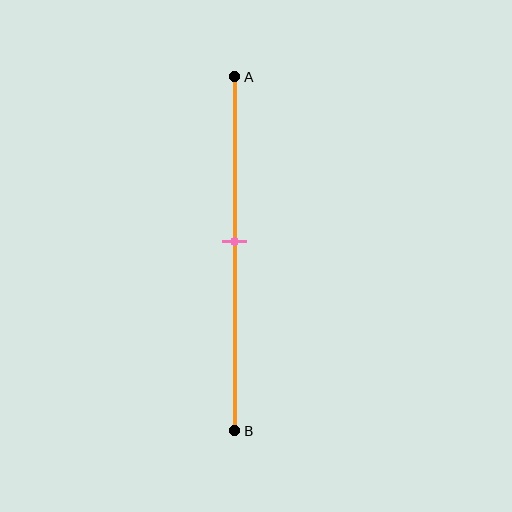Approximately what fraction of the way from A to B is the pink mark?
The pink mark is approximately 45% of the way from A to B.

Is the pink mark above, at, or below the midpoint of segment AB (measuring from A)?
The pink mark is above the midpoint of segment AB.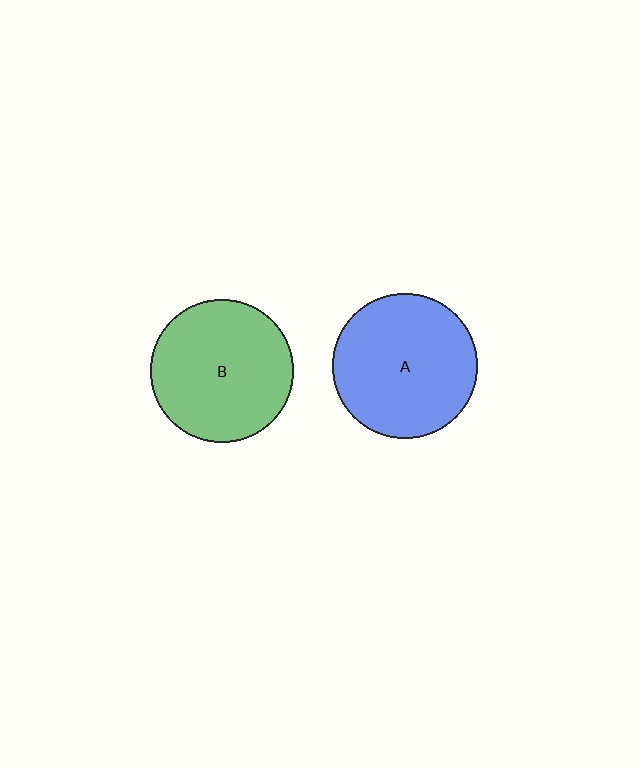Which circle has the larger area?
Circle A (blue).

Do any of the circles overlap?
No, none of the circles overlap.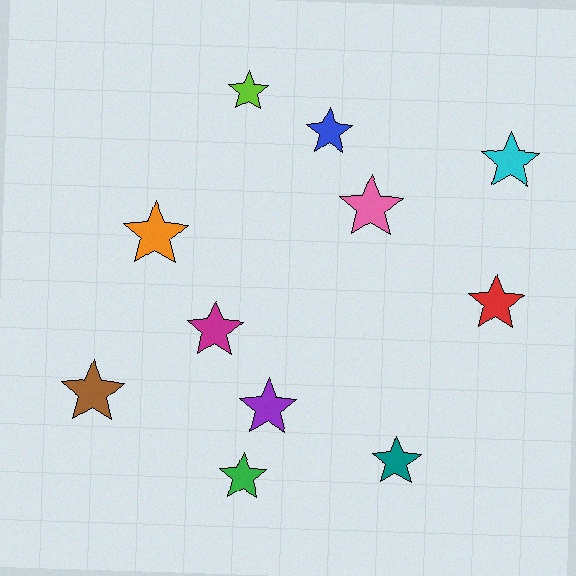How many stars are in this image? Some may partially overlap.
There are 11 stars.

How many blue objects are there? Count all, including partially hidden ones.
There is 1 blue object.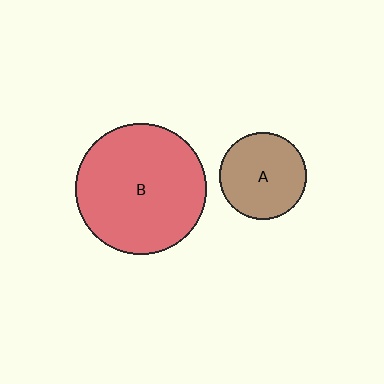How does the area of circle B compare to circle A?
Approximately 2.3 times.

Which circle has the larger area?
Circle B (red).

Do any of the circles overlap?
No, none of the circles overlap.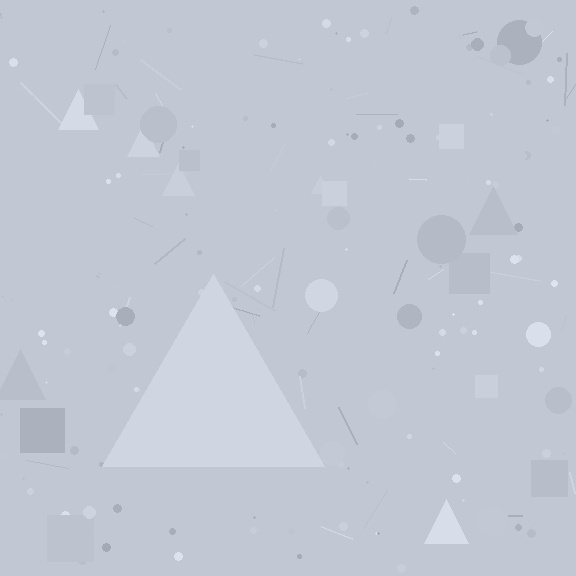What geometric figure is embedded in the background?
A triangle is embedded in the background.